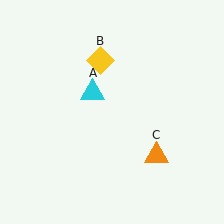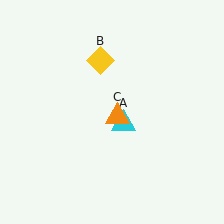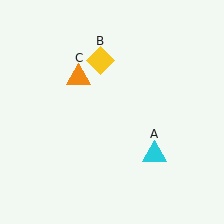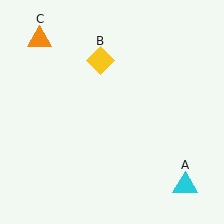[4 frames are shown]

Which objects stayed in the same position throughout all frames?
Yellow diamond (object B) remained stationary.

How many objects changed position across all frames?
2 objects changed position: cyan triangle (object A), orange triangle (object C).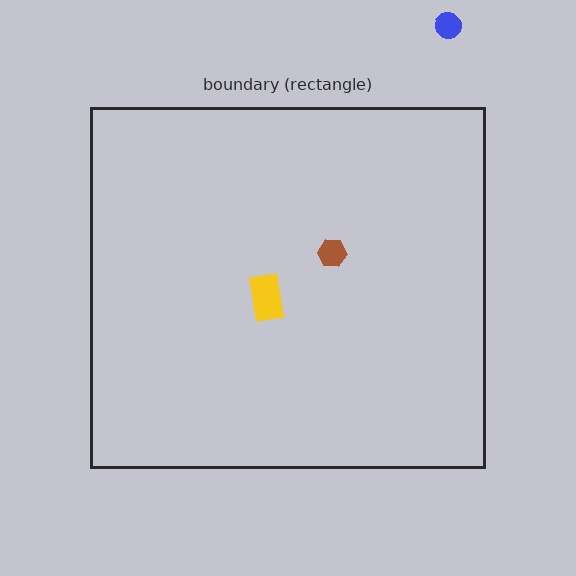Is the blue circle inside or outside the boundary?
Outside.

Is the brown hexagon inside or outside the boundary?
Inside.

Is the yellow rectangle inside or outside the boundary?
Inside.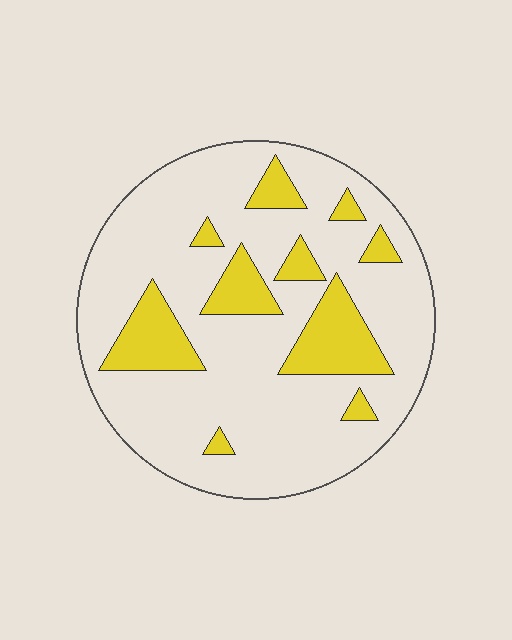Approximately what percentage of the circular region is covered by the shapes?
Approximately 20%.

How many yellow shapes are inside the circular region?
10.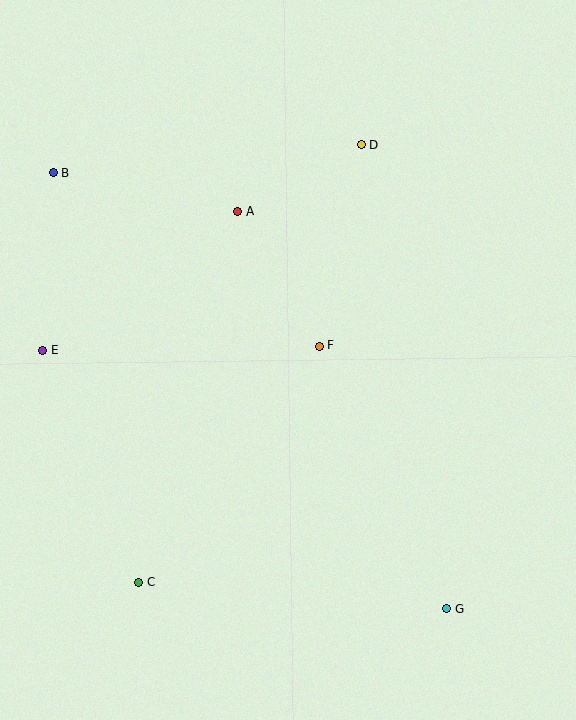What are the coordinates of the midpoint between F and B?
The midpoint between F and B is at (186, 259).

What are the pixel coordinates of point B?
Point B is at (53, 173).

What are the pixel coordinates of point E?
Point E is at (42, 350).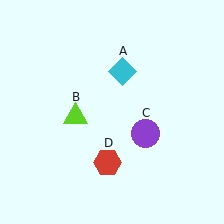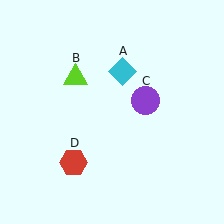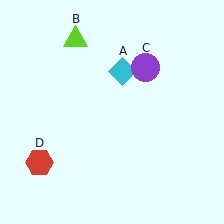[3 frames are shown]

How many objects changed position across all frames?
3 objects changed position: lime triangle (object B), purple circle (object C), red hexagon (object D).